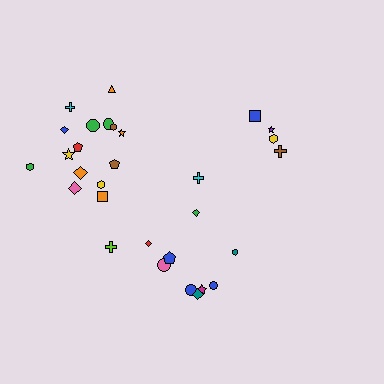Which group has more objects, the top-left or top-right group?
The top-left group.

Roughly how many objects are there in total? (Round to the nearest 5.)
Roughly 30 objects in total.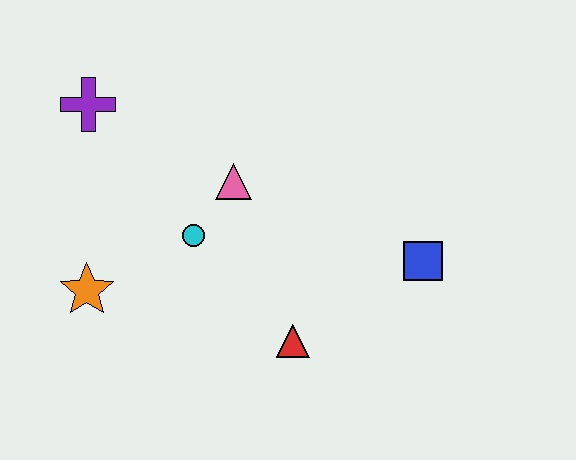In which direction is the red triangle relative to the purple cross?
The red triangle is below the purple cross.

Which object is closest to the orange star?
The cyan circle is closest to the orange star.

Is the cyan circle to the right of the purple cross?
Yes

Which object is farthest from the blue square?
The purple cross is farthest from the blue square.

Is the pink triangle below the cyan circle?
No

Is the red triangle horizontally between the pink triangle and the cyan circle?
No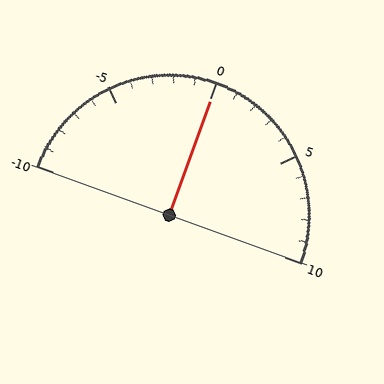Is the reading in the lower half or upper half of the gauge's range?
The reading is in the upper half of the range (-10 to 10).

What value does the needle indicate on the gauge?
The needle indicates approximately 0.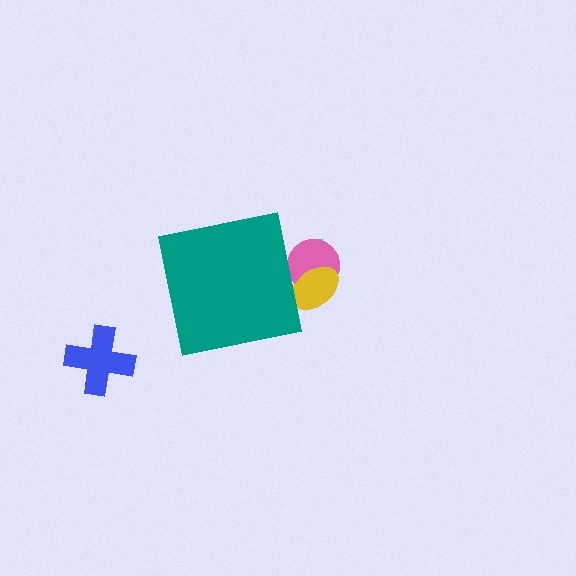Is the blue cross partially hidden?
No, the blue cross is fully visible.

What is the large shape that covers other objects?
A teal square.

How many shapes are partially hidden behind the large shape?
3 shapes are partially hidden.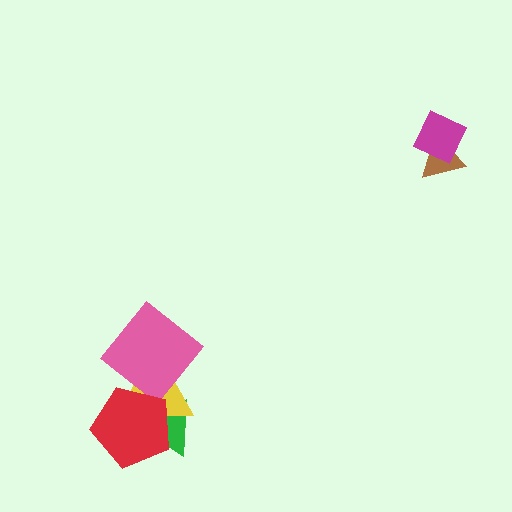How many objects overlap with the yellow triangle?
3 objects overlap with the yellow triangle.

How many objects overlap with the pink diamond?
1 object overlaps with the pink diamond.